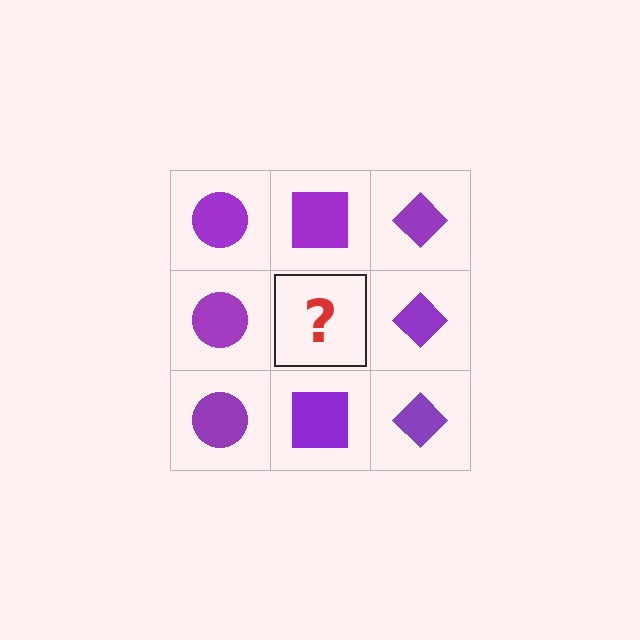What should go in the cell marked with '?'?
The missing cell should contain a purple square.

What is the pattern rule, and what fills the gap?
The rule is that each column has a consistent shape. The gap should be filled with a purple square.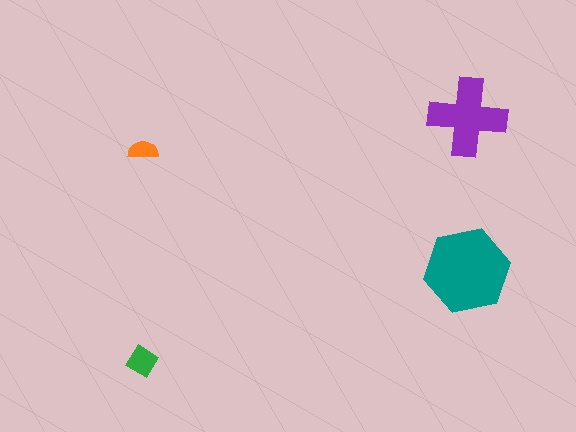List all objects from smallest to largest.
The orange semicircle, the green diamond, the purple cross, the teal hexagon.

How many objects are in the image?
There are 4 objects in the image.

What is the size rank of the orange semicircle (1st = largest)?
4th.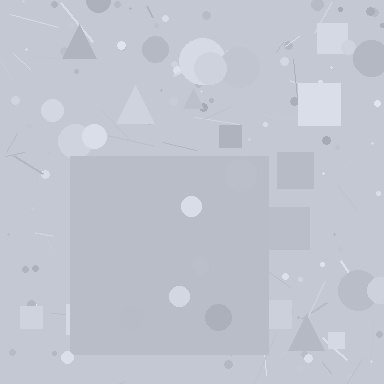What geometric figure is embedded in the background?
A square is embedded in the background.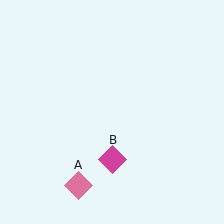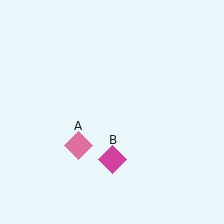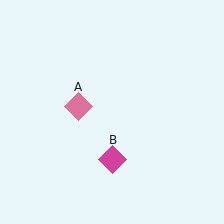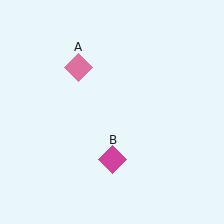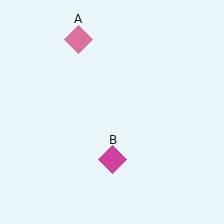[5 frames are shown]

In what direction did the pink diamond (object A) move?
The pink diamond (object A) moved up.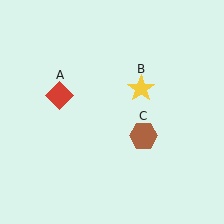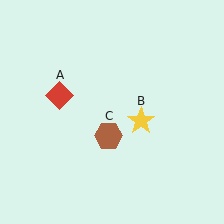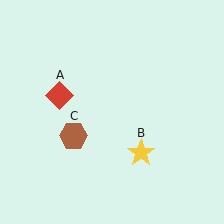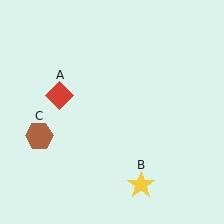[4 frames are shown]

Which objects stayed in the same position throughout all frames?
Red diamond (object A) remained stationary.